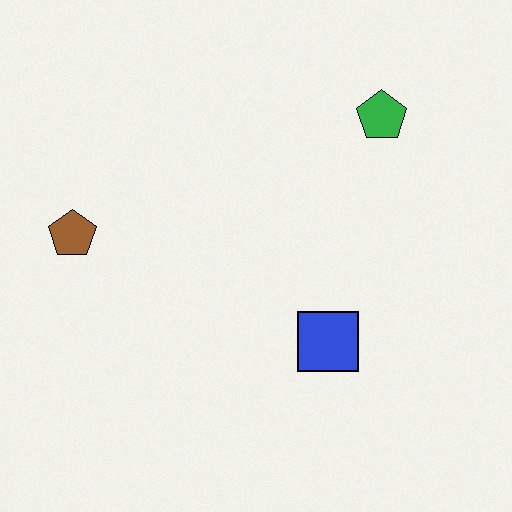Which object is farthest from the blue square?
The brown pentagon is farthest from the blue square.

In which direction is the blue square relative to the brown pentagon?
The blue square is to the right of the brown pentagon.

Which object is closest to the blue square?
The green pentagon is closest to the blue square.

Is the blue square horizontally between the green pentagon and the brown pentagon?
Yes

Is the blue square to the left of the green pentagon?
Yes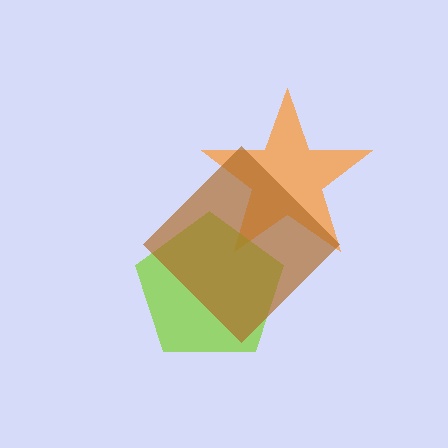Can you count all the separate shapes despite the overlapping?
Yes, there are 3 separate shapes.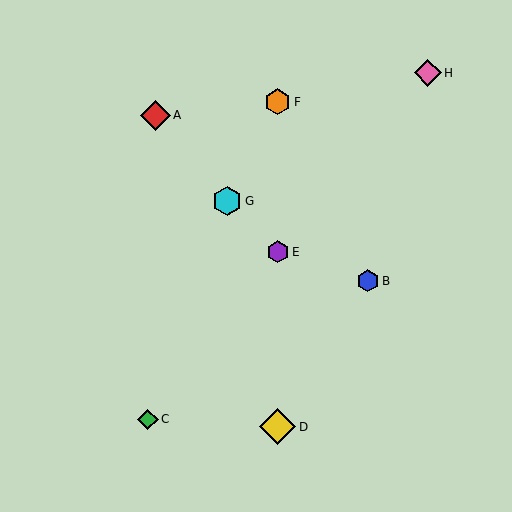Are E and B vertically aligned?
No, E is at x≈278 and B is at x≈368.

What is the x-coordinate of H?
Object H is at x≈428.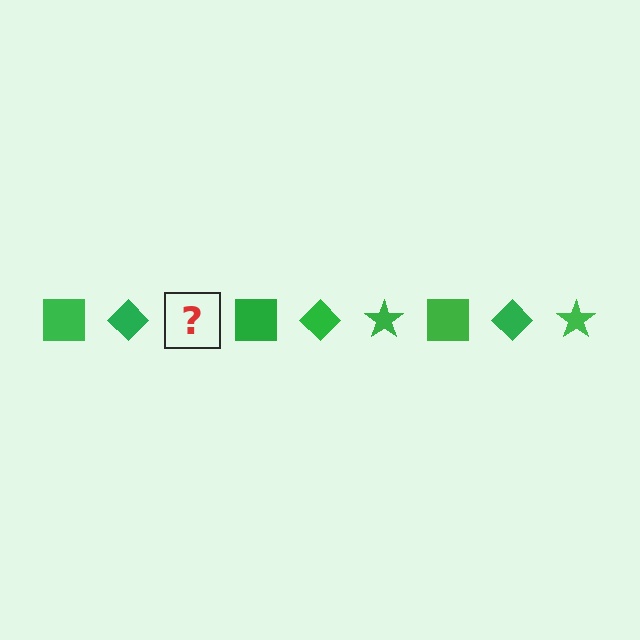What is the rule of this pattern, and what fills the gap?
The rule is that the pattern cycles through square, diamond, star shapes in green. The gap should be filled with a green star.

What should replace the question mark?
The question mark should be replaced with a green star.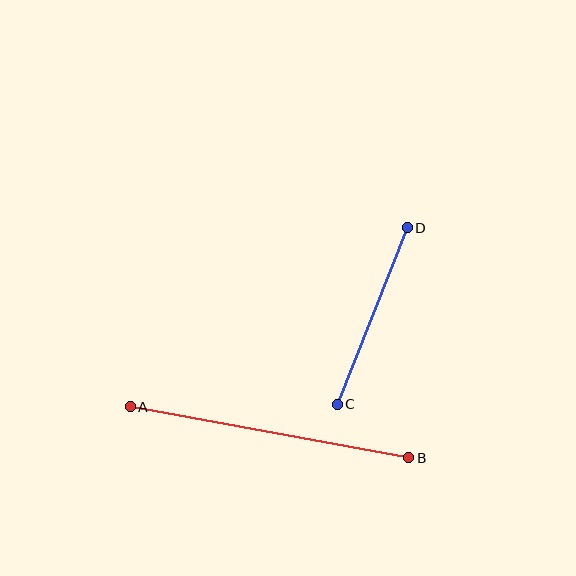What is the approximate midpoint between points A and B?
The midpoint is at approximately (269, 432) pixels.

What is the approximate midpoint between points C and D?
The midpoint is at approximately (372, 316) pixels.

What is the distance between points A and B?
The distance is approximately 283 pixels.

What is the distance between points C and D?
The distance is approximately 190 pixels.